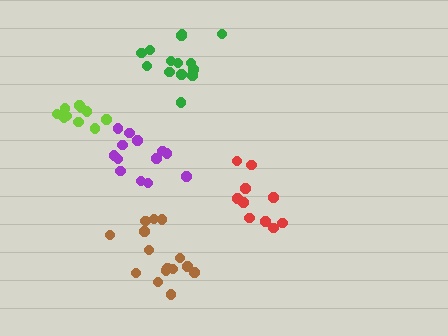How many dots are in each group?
Group 1: 11 dots, Group 2: 10 dots, Group 3: 13 dots, Group 4: 15 dots, Group 5: 14 dots (63 total).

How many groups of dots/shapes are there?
There are 5 groups.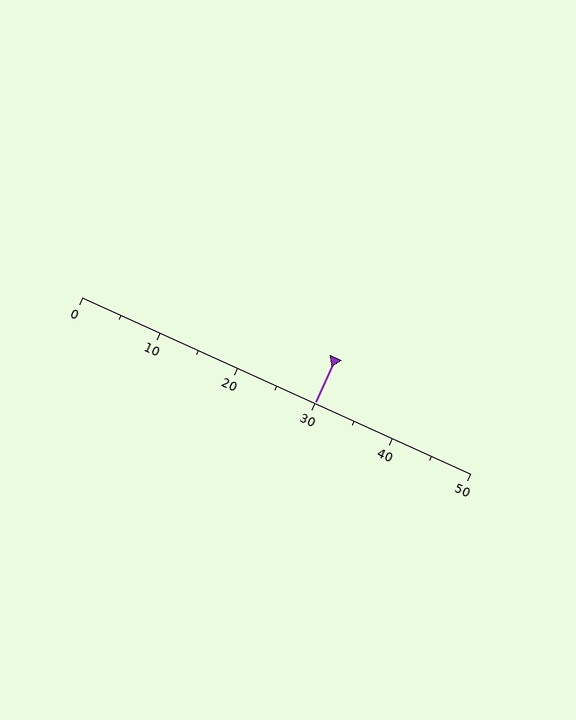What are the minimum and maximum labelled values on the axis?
The axis runs from 0 to 50.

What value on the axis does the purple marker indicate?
The marker indicates approximately 30.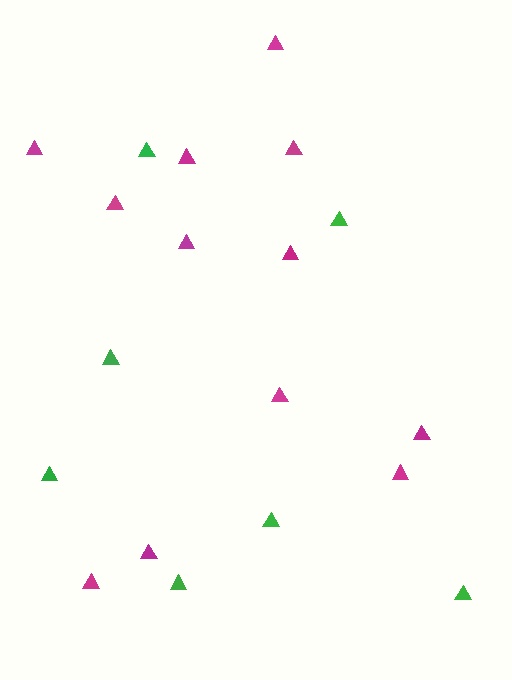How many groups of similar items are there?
There are 2 groups: one group of green triangles (7) and one group of magenta triangles (12).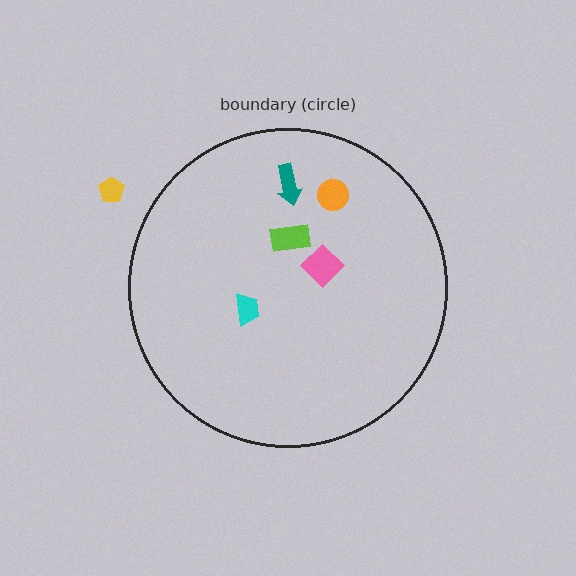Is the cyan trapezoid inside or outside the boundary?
Inside.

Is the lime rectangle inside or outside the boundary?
Inside.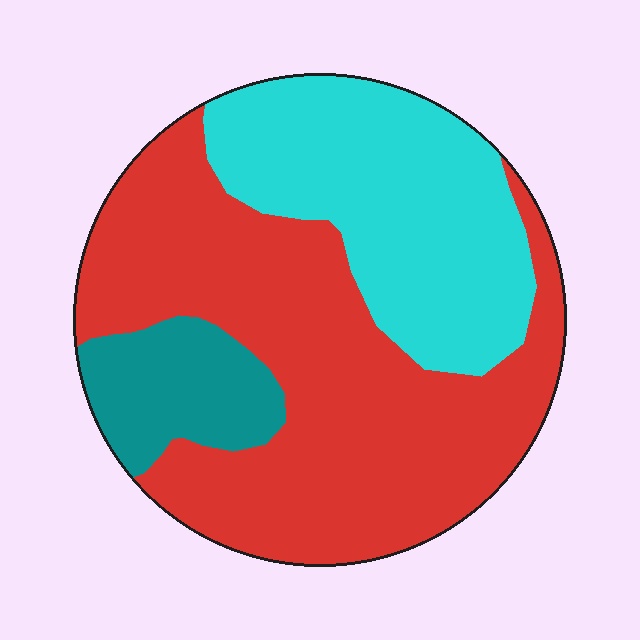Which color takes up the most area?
Red, at roughly 55%.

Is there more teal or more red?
Red.